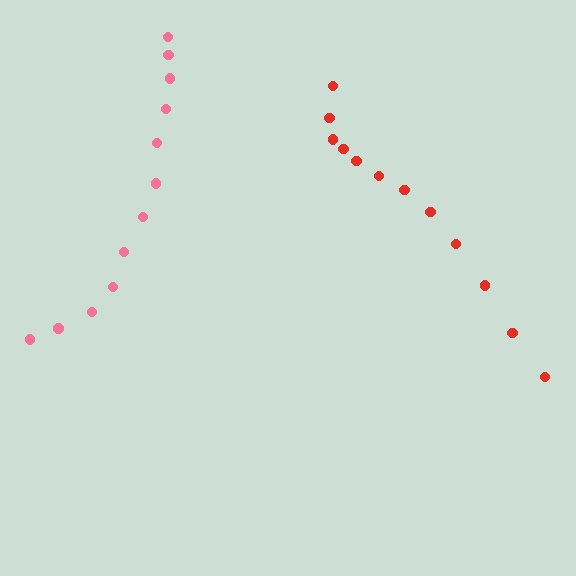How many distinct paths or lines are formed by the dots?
There are 2 distinct paths.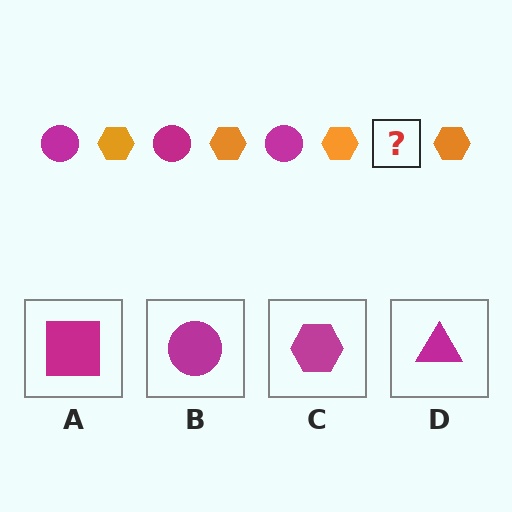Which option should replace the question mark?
Option B.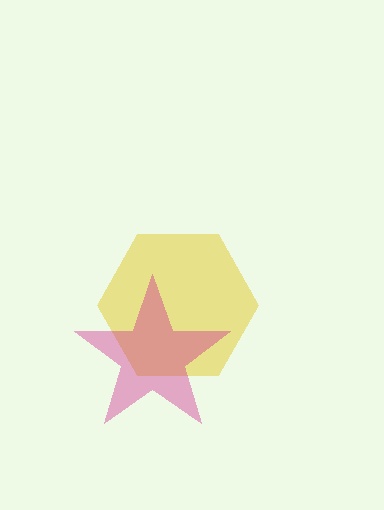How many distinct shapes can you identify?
There are 2 distinct shapes: a yellow hexagon, a magenta star.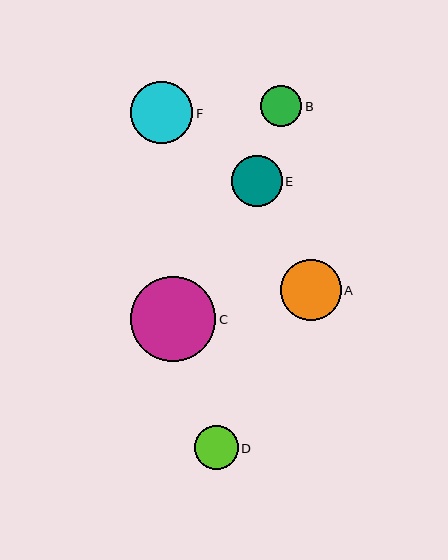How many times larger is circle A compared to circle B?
Circle A is approximately 1.5 times the size of circle B.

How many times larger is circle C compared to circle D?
Circle C is approximately 1.9 times the size of circle D.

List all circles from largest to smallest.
From largest to smallest: C, F, A, E, D, B.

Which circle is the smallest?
Circle B is the smallest with a size of approximately 42 pixels.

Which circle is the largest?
Circle C is the largest with a size of approximately 85 pixels.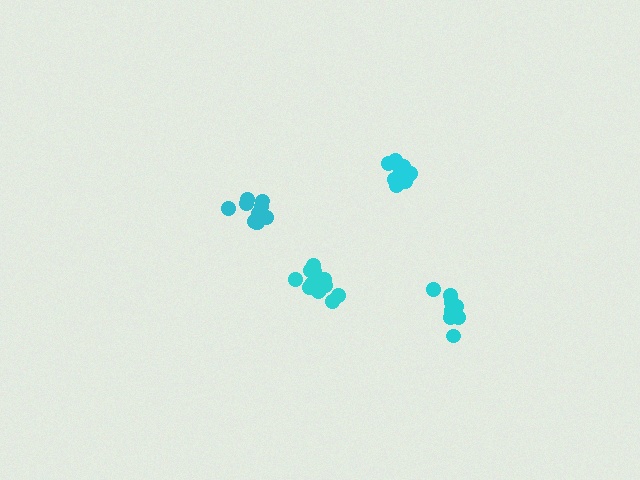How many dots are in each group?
Group 1: 12 dots, Group 2: 16 dots, Group 3: 10 dots, Group 4: 10 dots (48 total).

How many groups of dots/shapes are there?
There are 4 groups.